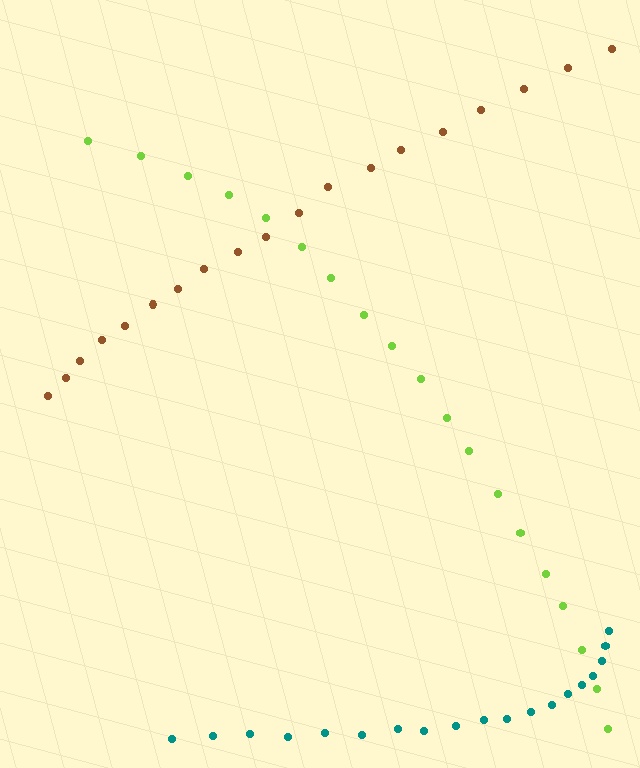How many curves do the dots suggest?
There are 3 distinct paths.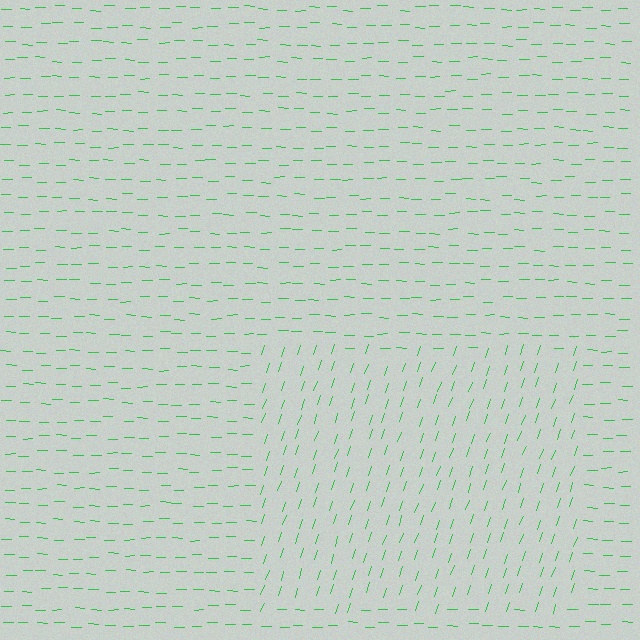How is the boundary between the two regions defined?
The boundary is defined purely by a change in line orientation (approximately 72 degrees difference). All lines are the same color and thickness.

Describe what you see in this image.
The image is filled with small green line segments. A rectangle region in the image has lines oriented differently from the surrounding lines, creating a visible texture boundary.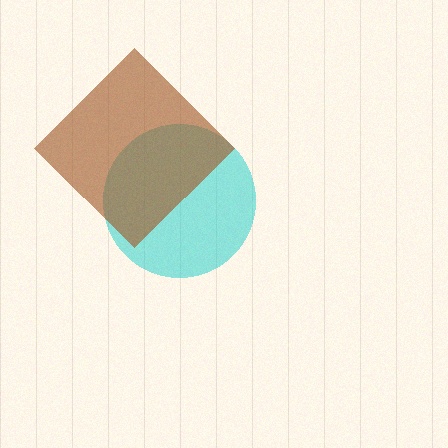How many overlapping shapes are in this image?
There are 2 overlapping shapes in the image.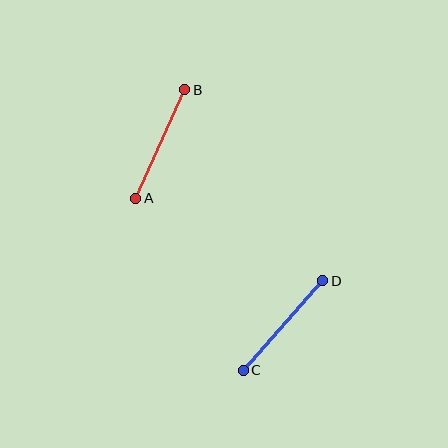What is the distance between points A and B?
The distance is approximately 119 pixels.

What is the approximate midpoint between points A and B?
The midpoint is at approximately (160, 144) pixels.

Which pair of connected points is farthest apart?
Points C and D are farthest apart.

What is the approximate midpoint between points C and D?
The midpoint is at approximately (283, 326) pixels.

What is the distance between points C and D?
The distance is approximately 120 pixels.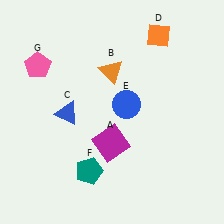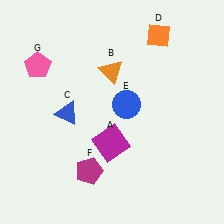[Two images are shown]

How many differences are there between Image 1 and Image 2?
There is 1 difference between the two images.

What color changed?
The pentagon (F) changed from teal in Image 1 to magenta in Image 2.